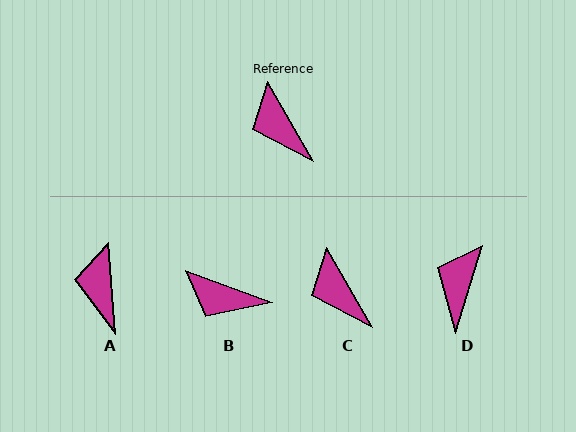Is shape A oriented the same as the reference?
No, it is off by about 25 degrees.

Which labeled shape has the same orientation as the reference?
C.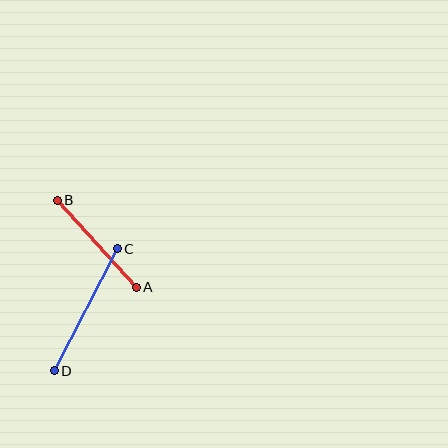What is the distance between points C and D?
The distance is approximately 137 pixels.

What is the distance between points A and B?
The distance is approximately 118 pixels.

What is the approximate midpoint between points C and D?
The midpoint is at approximately (86, 310) pixels.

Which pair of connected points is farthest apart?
Points C and D are farthest apart.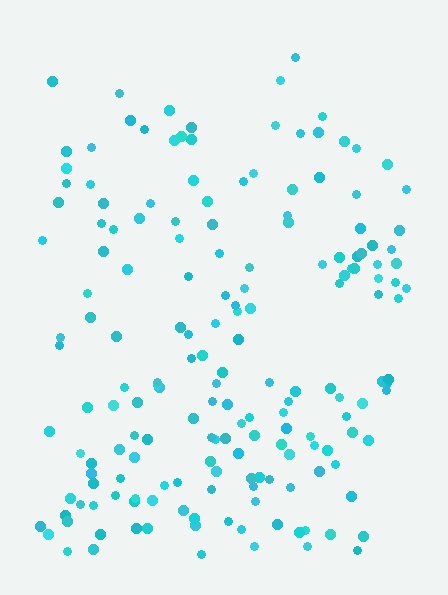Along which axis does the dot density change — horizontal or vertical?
Vertical.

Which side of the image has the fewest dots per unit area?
The top.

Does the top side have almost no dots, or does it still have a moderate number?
Still a moderate number, just noticeably fewer than the bottom.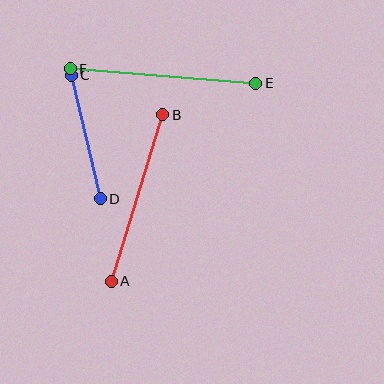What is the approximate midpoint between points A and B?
The midpoint is at approximately (137, 198) pixels.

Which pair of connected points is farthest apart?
Points E and F are farthest apart.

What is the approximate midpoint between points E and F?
The midpoint is at approximately (163, 76) pixels.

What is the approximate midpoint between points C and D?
The midpoint is at approximately (86, 137) pixels.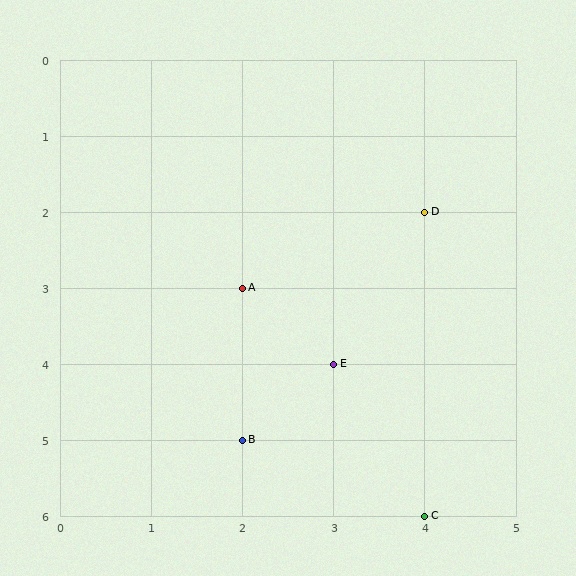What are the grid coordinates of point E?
Point E is at grid coordinates (3, 4).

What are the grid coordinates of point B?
Point B is at grid coordinates (2, 5).